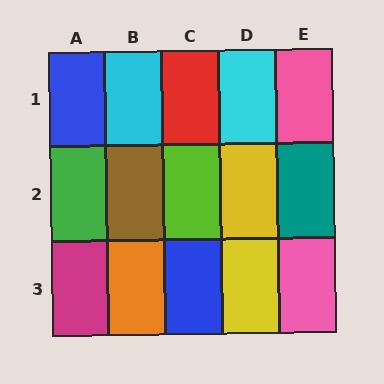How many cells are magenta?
1 cell is magenta.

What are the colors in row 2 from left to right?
Green, brown, lime, yellow, teal.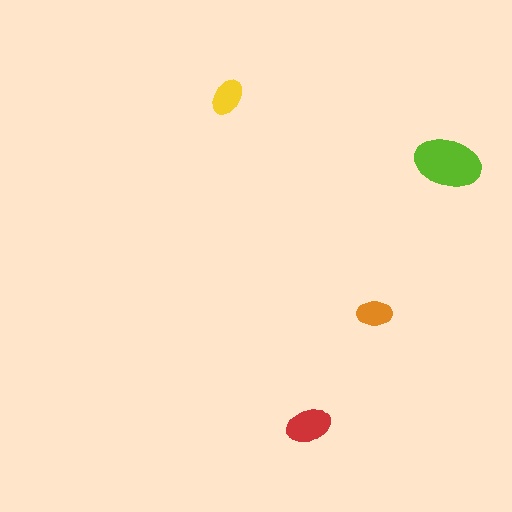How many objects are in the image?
There are 4 objects in the image.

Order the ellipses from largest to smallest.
the lime one, the red one, the yellow one, the orange one.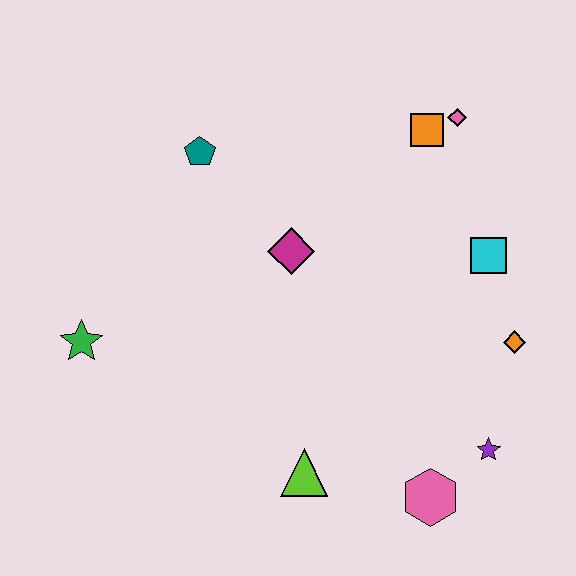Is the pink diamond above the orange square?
Yes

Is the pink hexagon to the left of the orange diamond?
Yes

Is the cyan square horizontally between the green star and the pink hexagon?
No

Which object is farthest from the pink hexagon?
The teal pentagon is farthest from the pink hexagon.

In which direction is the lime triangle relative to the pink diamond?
The lime triangle is below the pink diamond.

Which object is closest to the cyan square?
The orange diamond is closest to the cyan square.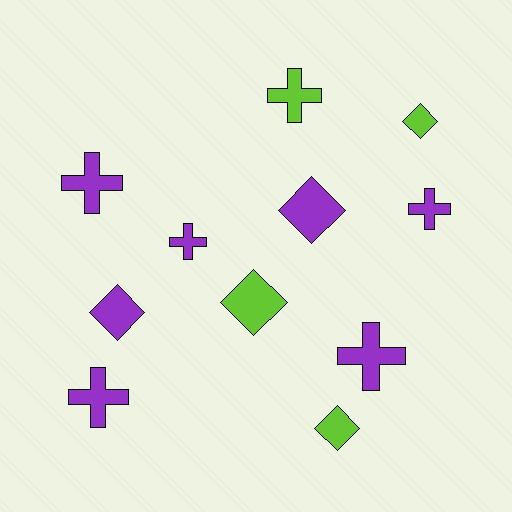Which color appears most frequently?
Purple, with 7 objects.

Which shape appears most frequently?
Cross, with 6 objects.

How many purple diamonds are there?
There are 2 purple diamonds.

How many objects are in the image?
There are 11 objects.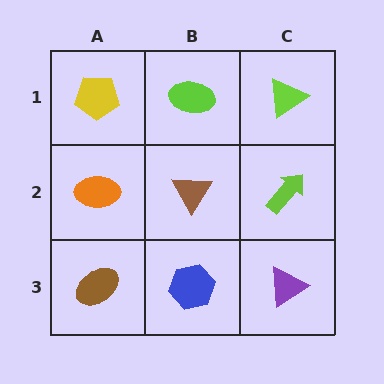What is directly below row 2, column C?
A purple triangle.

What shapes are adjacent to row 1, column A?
An orange ellipse (row 2, column A), a lime ellipse (row 1, column B).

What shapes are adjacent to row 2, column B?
A lime ellipse (row 1, column B), a blue hexagon (row 3, column B), an orange ellipse (row 2, column A), a lime arrow (row 2, column C).